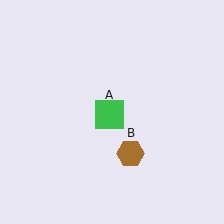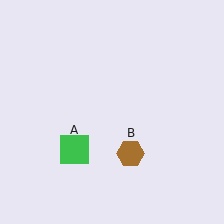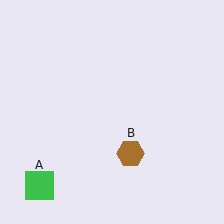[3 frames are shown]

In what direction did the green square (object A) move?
The green square (object A) moved down and to the left.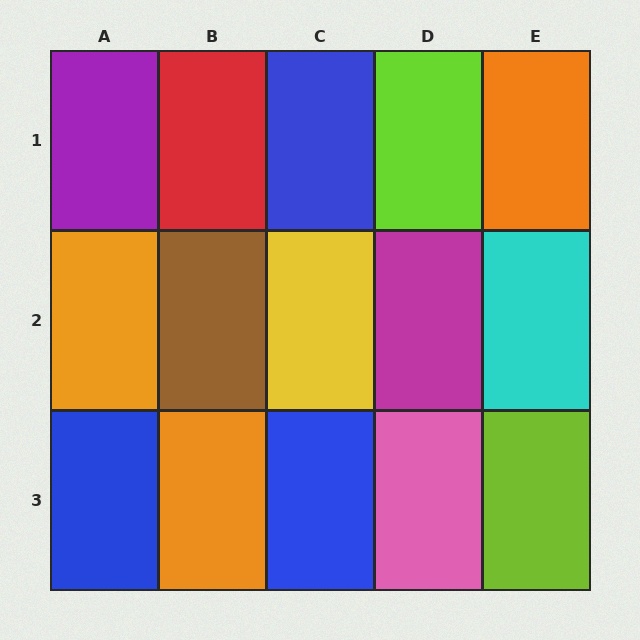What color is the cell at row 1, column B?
Red.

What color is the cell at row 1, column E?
Orange.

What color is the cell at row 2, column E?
Cyan.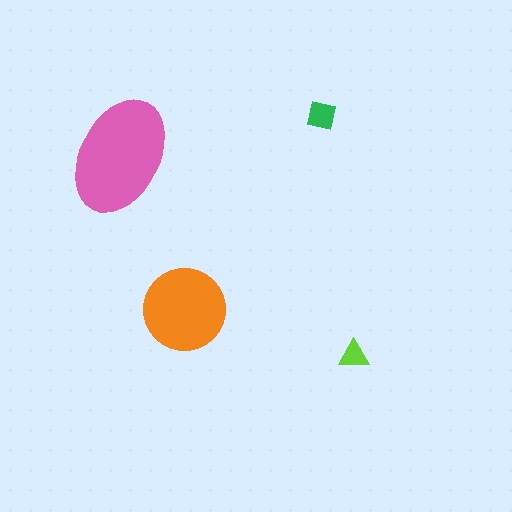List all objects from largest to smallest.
The pink ellipse, the orange circle, the green square, the lime triangle.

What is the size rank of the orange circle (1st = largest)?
2nd.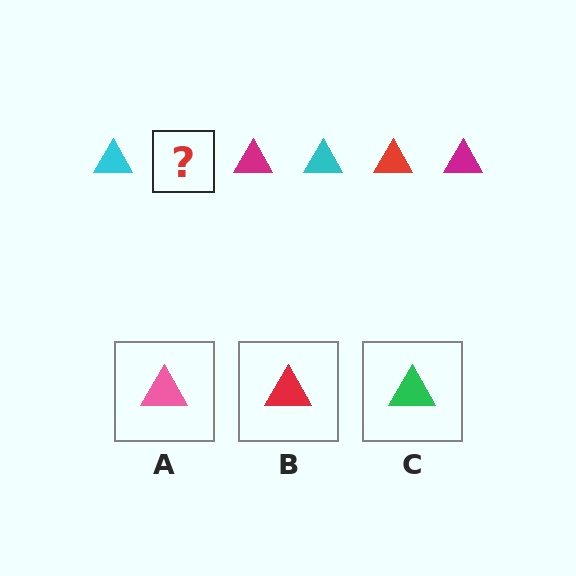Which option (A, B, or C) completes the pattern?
B.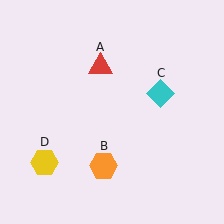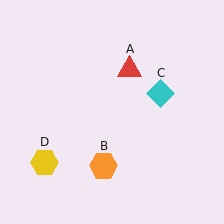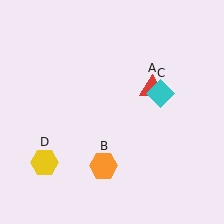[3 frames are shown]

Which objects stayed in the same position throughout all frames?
Orange hexagon (object B) and cyan diamond (object C) and yellow hexagon (object D) remained stationary.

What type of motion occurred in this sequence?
The red triangle (object A) rotated clockwise around the center of the scene.